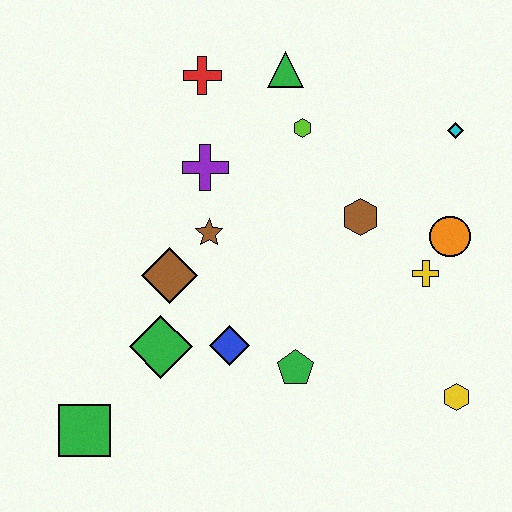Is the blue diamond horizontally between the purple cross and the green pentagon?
Yes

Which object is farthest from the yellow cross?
The green square is farthest from the yellow cross.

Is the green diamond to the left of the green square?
No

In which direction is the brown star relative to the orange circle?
The brown star is to the left of the orange circle.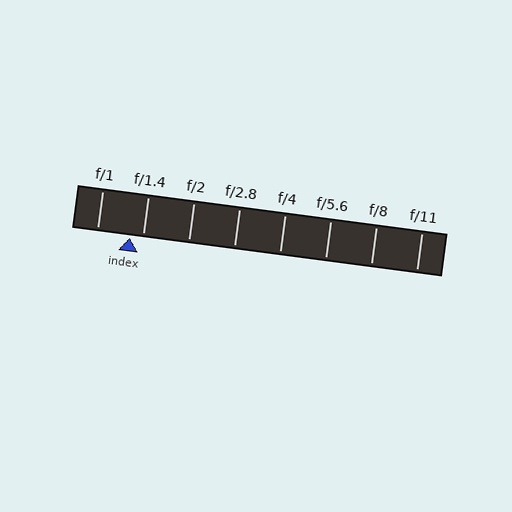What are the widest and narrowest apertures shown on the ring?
The widest aperture shown is f/1 and the narrowest is f/11.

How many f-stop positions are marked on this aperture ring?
There are 8 f-stop positions marked.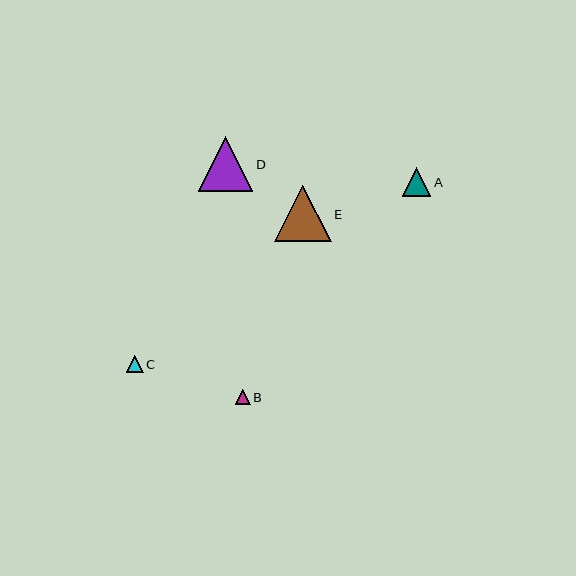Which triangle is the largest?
Triangle E is the largest with a size of approximately 56 pixels.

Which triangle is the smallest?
Triangle B is the smallest with a size of approximately 15 pixels.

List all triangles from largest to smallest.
From largest to smallest: E, D, A, C, B.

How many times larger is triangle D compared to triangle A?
Triangle D is approximately 1.9 times the size of triangle A.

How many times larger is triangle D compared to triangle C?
Triangle D is approximately 3.2 times the size of triangle C.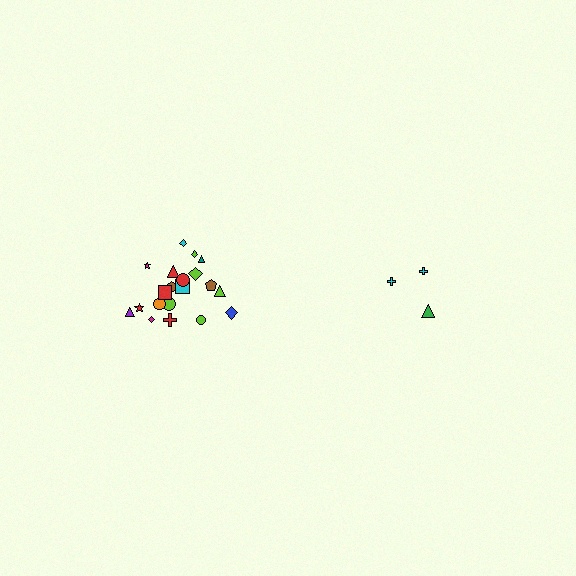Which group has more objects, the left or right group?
The left group.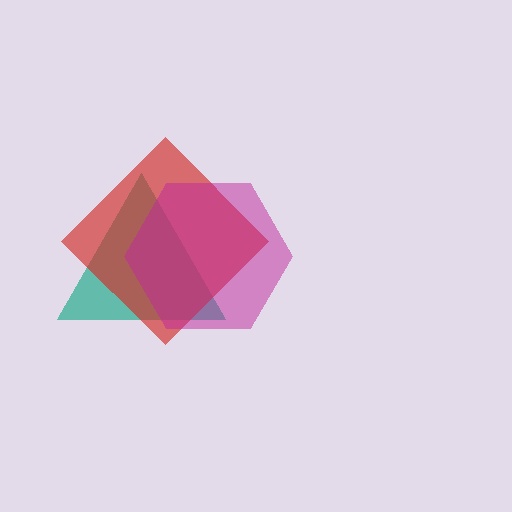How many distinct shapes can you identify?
There are 3 distinct shapes: a teal triangle, a red diamond, a magenta hexagon.